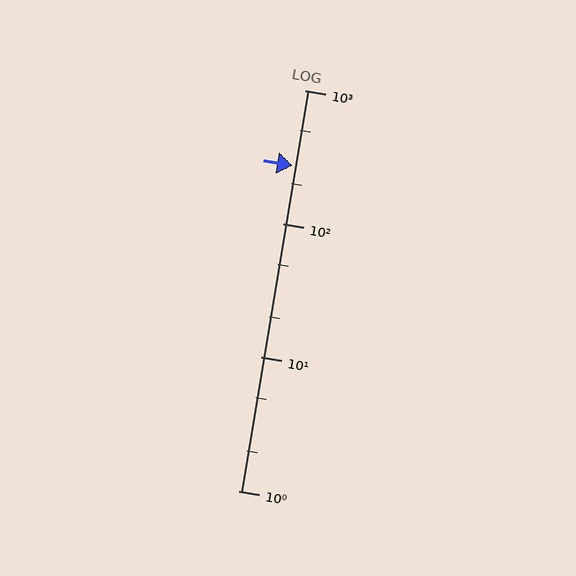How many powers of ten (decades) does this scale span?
The scale spans 3 decades, from 1 to 1000.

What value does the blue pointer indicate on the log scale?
The pointer indicates approximately 270.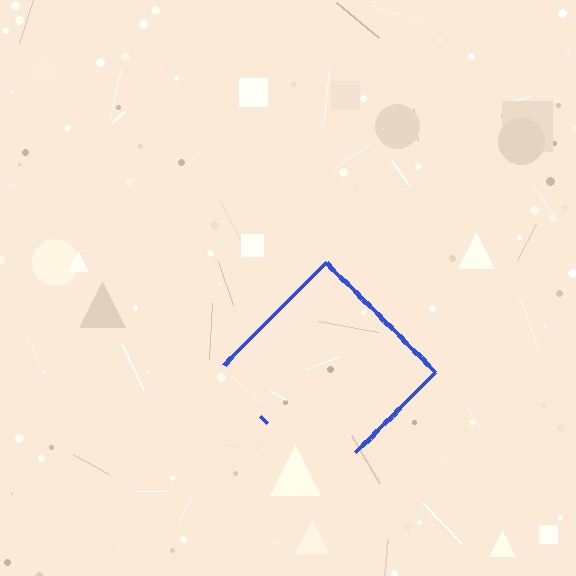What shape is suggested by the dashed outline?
The dashed outline suggests a diamond.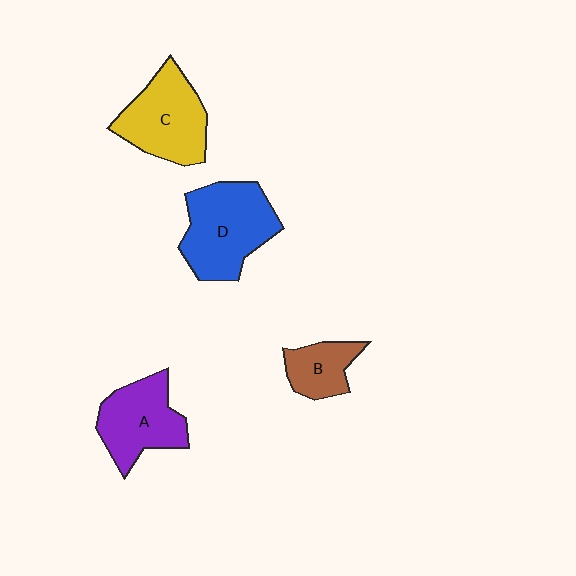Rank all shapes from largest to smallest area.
From largest to smallest: D (blue), C (yellow), A (purple), B (brown).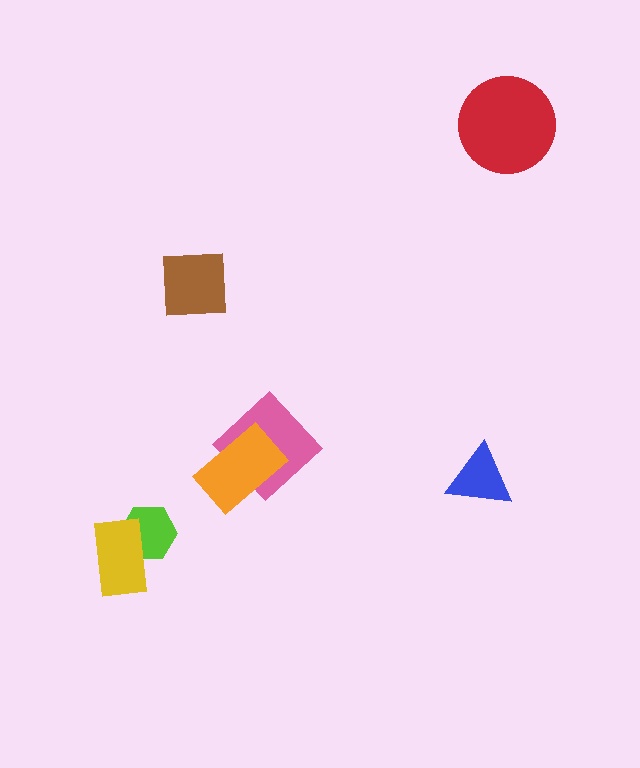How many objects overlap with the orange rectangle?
1 object overlaps with the orange rectangle.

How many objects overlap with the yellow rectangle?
1 object overlaps with the yellow rectangle.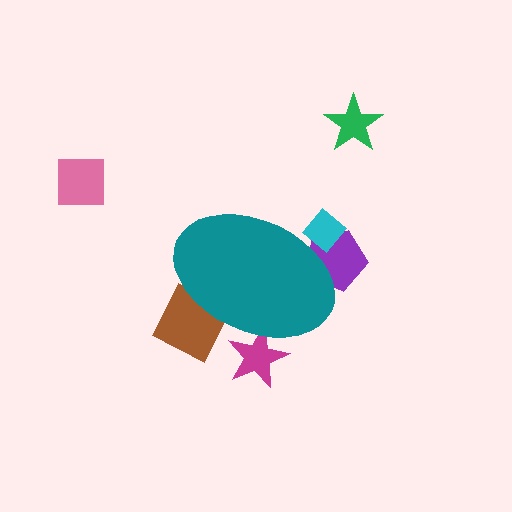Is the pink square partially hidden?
No, the pink square is fully visible.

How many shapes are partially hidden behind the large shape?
4 shapes are partially hidden.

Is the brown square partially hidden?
Yes, the brown square is partially hidden behind the teal ellipse.